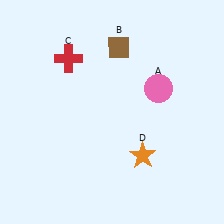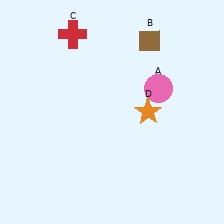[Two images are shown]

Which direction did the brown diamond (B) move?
The brown diamond (B) moved right.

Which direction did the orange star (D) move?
The orange star (D) moved up.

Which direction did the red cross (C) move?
The red cross (C) moved up.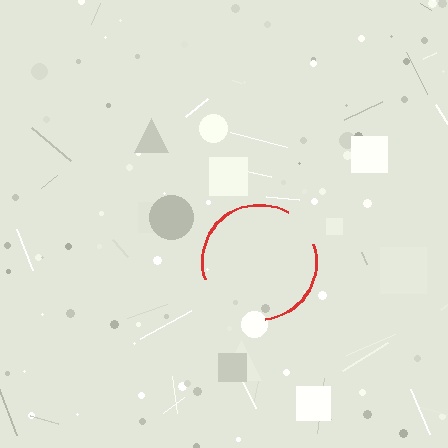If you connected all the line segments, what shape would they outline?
They would outline a circle.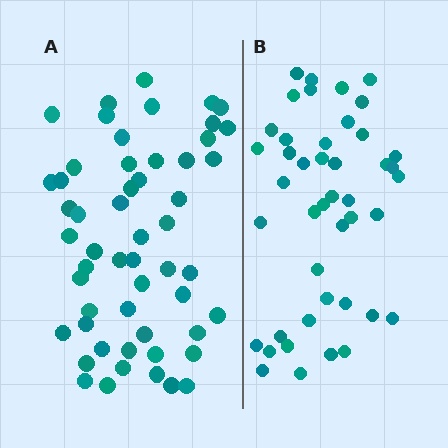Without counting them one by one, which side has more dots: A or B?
Region A (the left region) has more dots.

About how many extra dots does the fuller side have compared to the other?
Region A has roughly 10 or so more dots than region B.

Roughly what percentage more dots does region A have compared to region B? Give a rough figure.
About 25% more.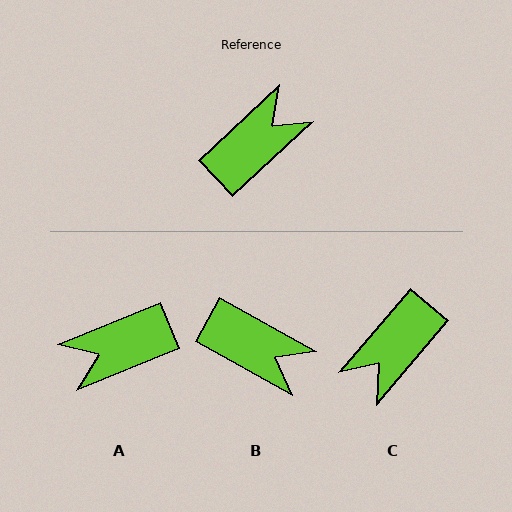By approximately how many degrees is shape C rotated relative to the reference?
Approximately 173 degrees clockwise.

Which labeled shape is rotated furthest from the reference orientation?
C, about 173 degrees away.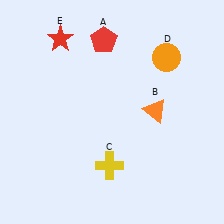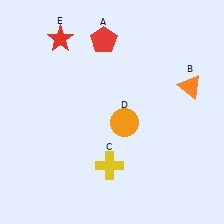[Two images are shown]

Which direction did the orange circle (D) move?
The orange circle (D) moved down.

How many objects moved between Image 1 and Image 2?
2 objects moved between the two images.